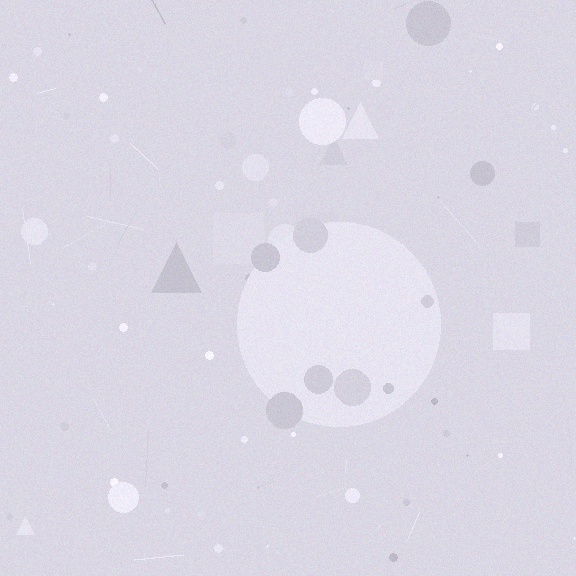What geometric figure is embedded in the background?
A circle is embedded in the background.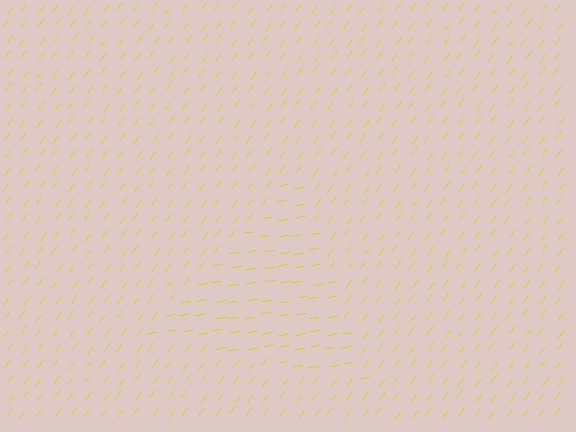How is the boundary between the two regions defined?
The boundary is defined purely by a change in line orientation (approximately 45 degrees difference). All lines are the same color and thickness.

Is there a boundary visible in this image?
Yes, there is a texture boundary formed by a change in line orientation.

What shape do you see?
I see a triangle.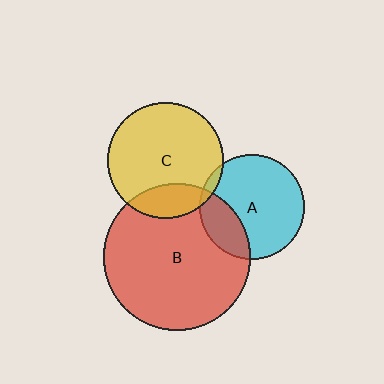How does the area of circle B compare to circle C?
Approximately 1.6 times.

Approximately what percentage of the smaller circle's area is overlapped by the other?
Approximately 25%.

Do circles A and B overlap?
Yes.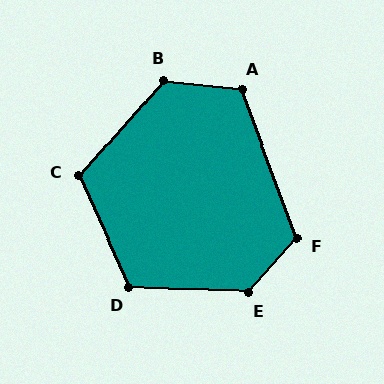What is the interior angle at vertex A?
Approximately 116 degrees (obtuse).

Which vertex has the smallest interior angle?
C, at approximately 114 degrees.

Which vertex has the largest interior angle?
E, at approximately 130 degrees.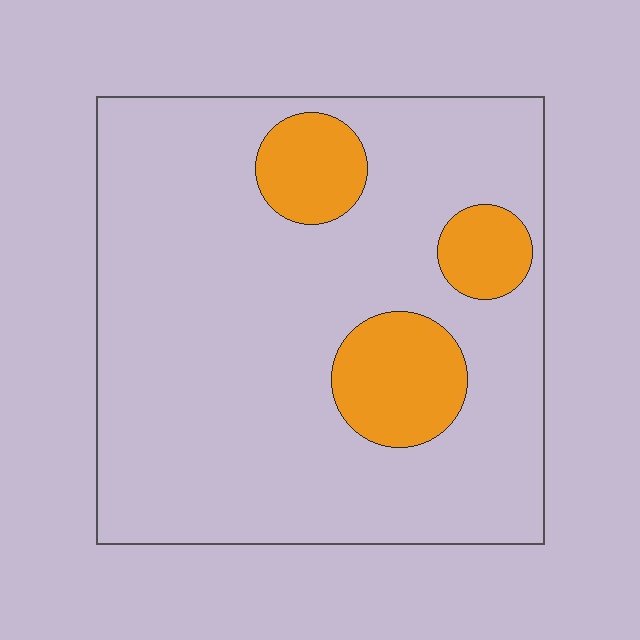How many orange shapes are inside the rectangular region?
3.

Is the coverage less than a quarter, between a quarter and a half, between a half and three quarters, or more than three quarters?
Less than a quarter.